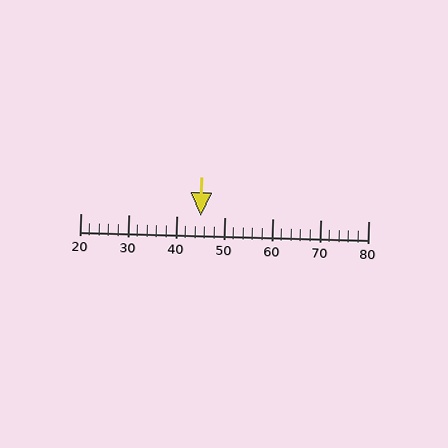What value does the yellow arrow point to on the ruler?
The yellow arrow points to approximately 45.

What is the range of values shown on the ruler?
The ruler shows values from 20 to 80.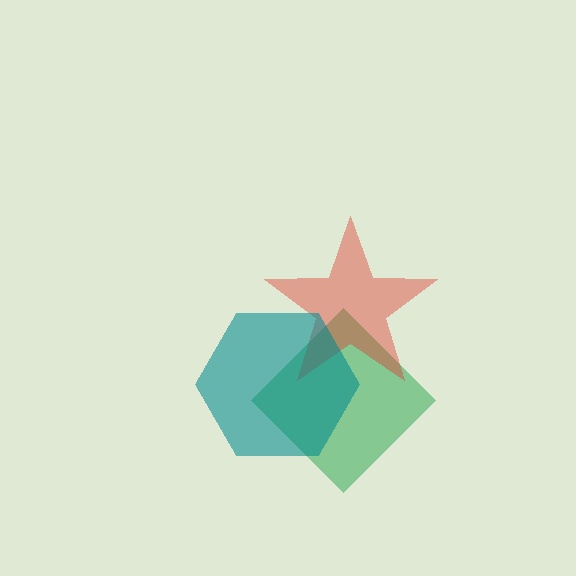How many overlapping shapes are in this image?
There are 3 overlapping shapes in the image.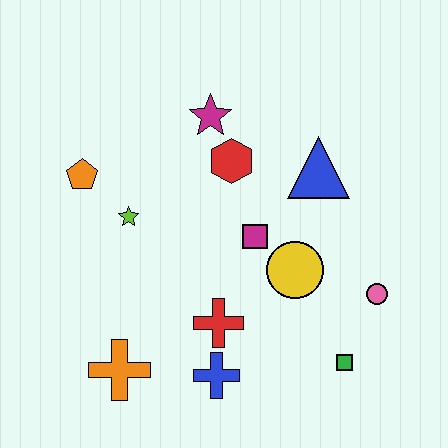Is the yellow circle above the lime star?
No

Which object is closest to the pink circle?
The green square is closest to the pink circle.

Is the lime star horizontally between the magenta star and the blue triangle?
No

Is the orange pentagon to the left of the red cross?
Yes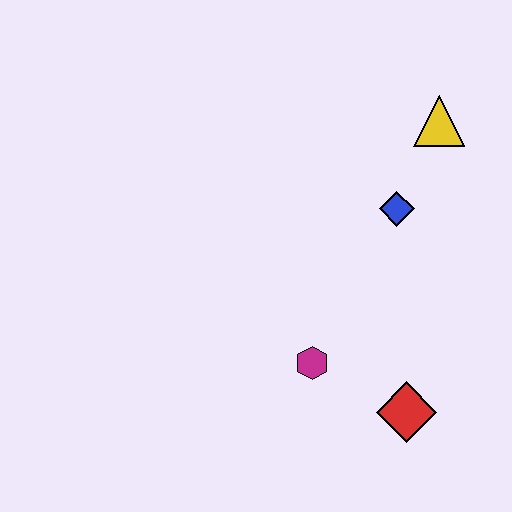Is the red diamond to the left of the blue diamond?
No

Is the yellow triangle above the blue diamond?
Yes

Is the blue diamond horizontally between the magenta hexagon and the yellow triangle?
Yes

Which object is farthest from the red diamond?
The yellow triangle is farthest from the red diamond.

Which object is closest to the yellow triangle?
The blue diamond is closest to the yellow triangle.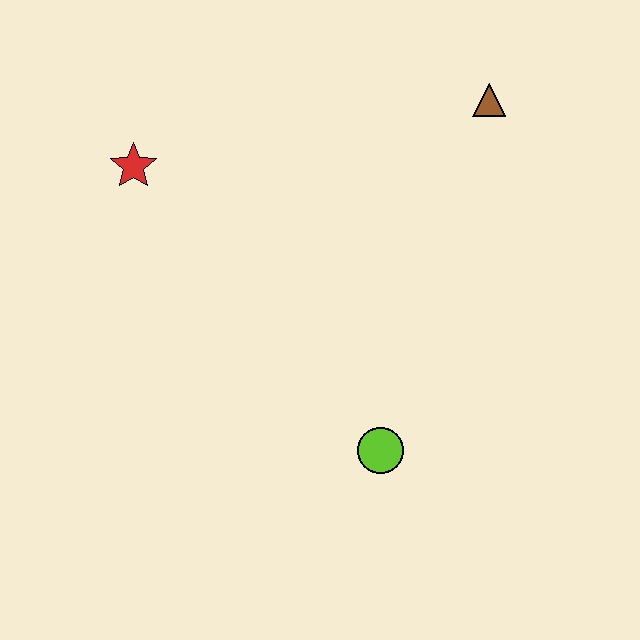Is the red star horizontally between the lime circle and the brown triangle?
No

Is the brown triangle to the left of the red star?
No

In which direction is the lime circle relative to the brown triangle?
The lime circle is below the brown triangle.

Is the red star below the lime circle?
No